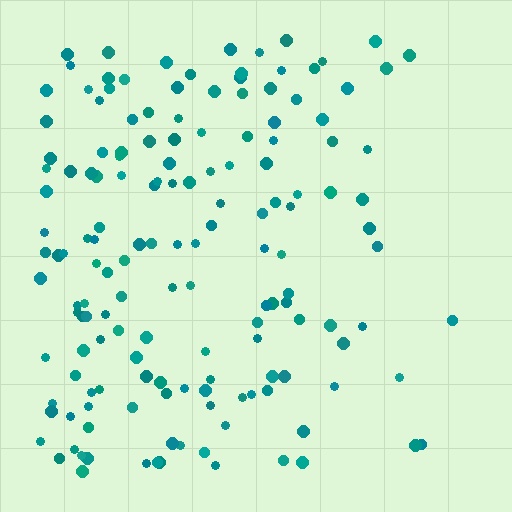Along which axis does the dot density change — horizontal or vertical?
Horizontal.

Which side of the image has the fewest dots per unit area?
The right.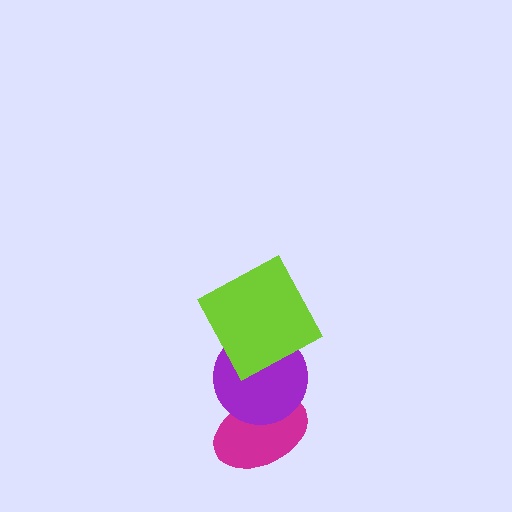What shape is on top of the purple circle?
The lime square is on top of the purple circle.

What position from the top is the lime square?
The lime square is 1st from the top.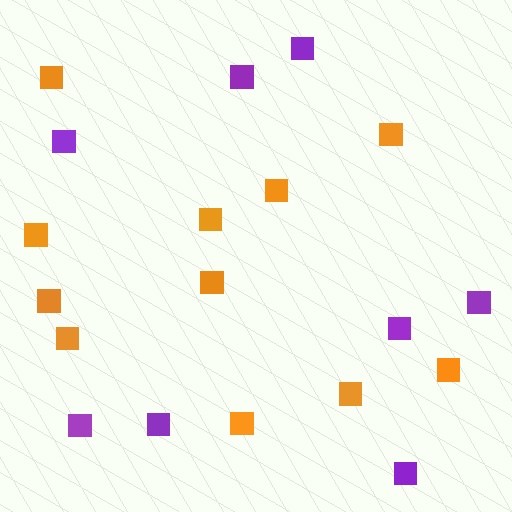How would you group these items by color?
There are 2 groups: one group of purple squares (8) and one group of orange squares (11).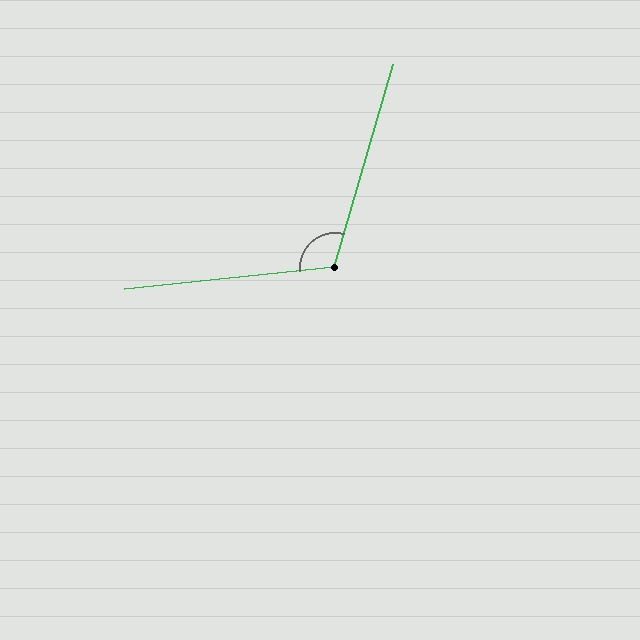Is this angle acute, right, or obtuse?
It is obtuse.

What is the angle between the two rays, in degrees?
Approximately 112 degrees.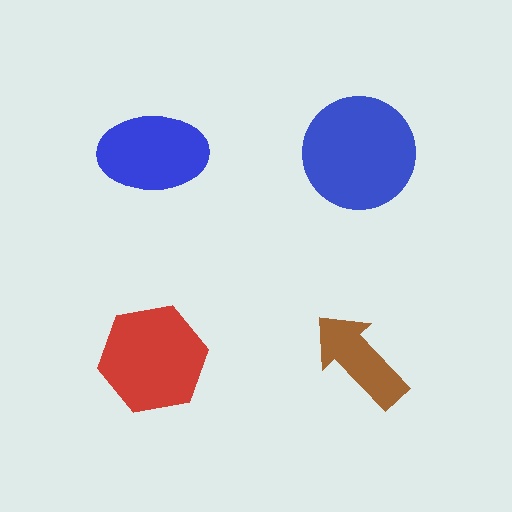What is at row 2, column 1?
A red hexagon.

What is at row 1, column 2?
A blue circle.